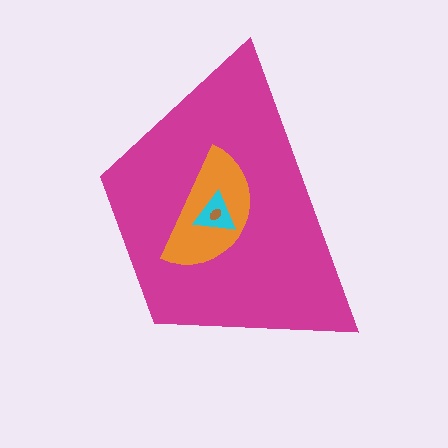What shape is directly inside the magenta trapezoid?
The orange semicircle.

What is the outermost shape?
The magenta trapezoid.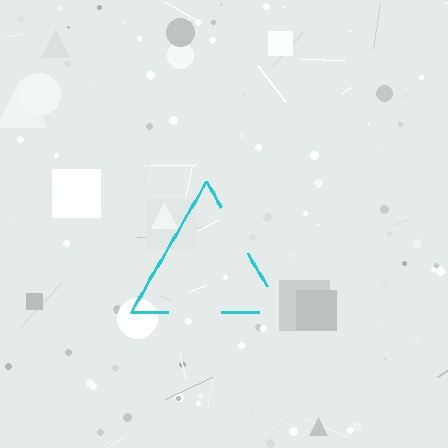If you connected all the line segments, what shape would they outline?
They would outline a triangle.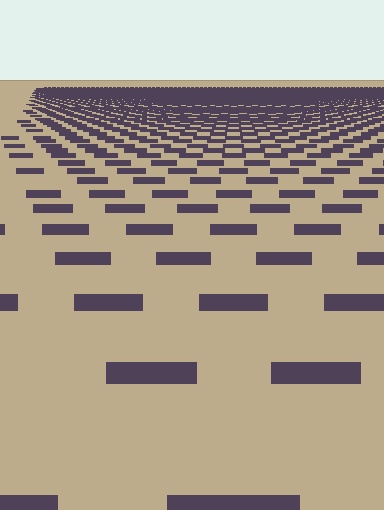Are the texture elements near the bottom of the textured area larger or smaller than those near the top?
Larger. Near the bottom, elements are closer to the viewer and appear at a bigger on-screen size.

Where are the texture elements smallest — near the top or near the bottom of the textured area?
Near the top.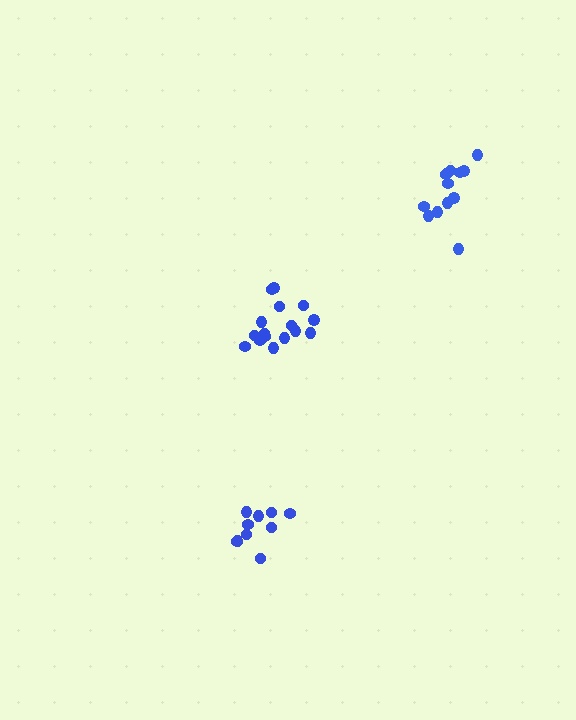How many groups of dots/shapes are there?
There are 3 groups.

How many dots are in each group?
Group 1: 13 dots, Group 2: 16 dots, Group 3: 10 dots (39 total).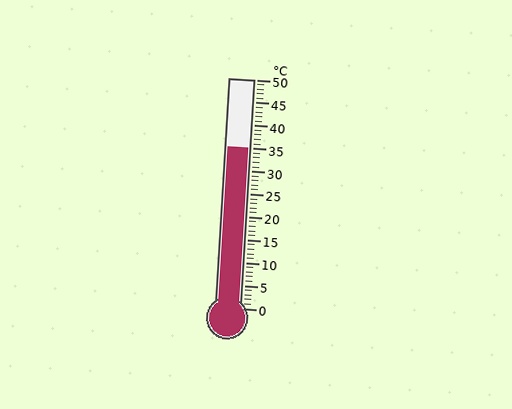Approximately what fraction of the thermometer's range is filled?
The thermometer is filled to approximately 70% of its range.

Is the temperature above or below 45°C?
The temperature is below 45°C.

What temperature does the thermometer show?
The thermometer shows approximately 35°C.